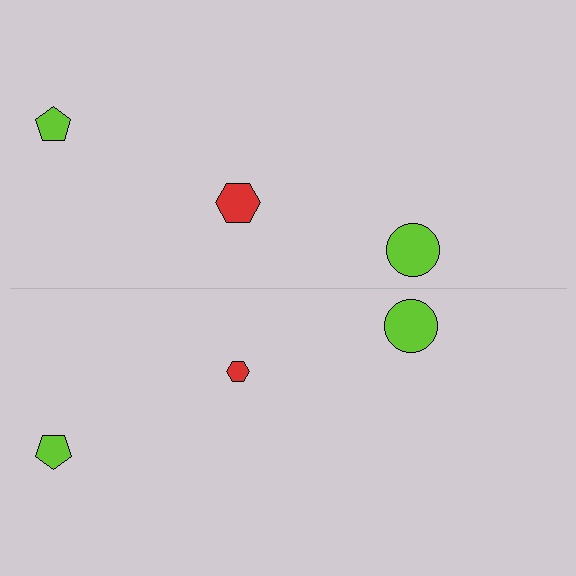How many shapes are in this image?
There are 6 shapes in this image.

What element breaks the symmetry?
The red hexagon on the bottom side has a different size than its mirror counterpart.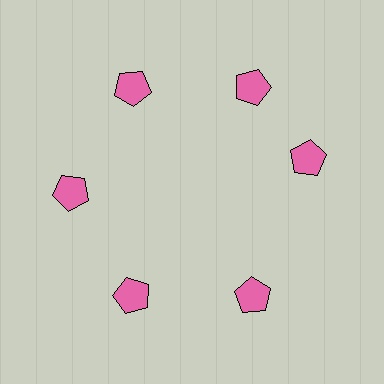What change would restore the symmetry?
The symmetry would be restored by rotating it back into even spacing with its neighbors so that all 6 pentagons sit at equal angles and equal distance from the center.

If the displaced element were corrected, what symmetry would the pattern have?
It would have 6-fold rotational symmetry — the pattern would map onto itself every 60 degrees.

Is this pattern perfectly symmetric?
No. The 6 pink pentagons are arranged in a ring, but one element near the 3 o'clock position is rotated out of alignment along the ring, breaking the 6-fold rotational symmetry.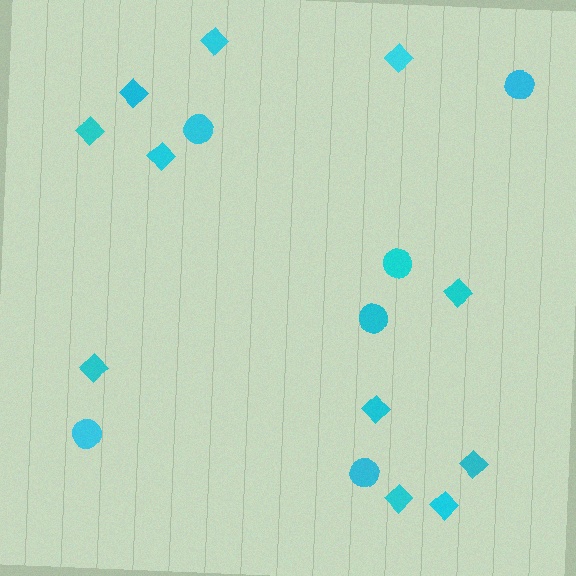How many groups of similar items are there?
There are 2 groups: one group of circles (6) and one group of diamonds (11).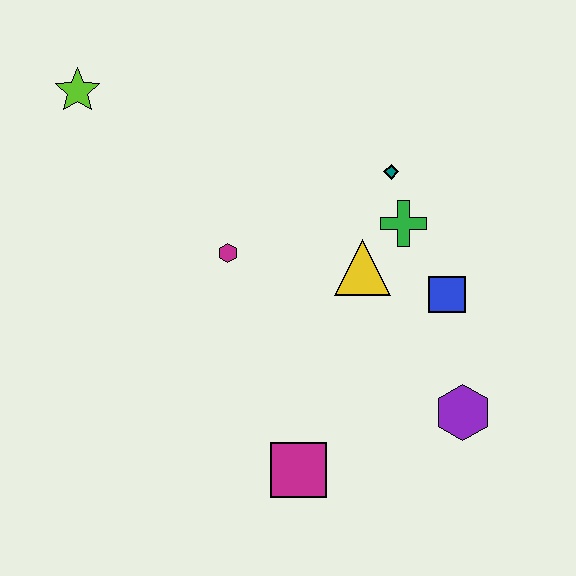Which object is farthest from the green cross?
The lime star is farthest from the green cross.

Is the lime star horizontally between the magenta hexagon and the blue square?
No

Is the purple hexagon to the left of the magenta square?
No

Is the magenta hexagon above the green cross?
No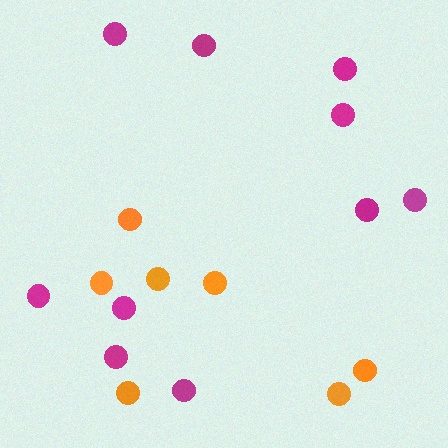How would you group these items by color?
There are 2 groups: one group of magenta circles (10) and one group of orange circles (7).